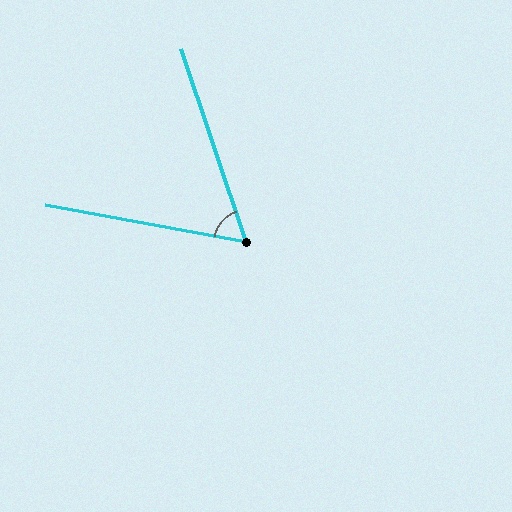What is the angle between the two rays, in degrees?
Approximately 61 degrees.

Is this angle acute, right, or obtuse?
It is acute.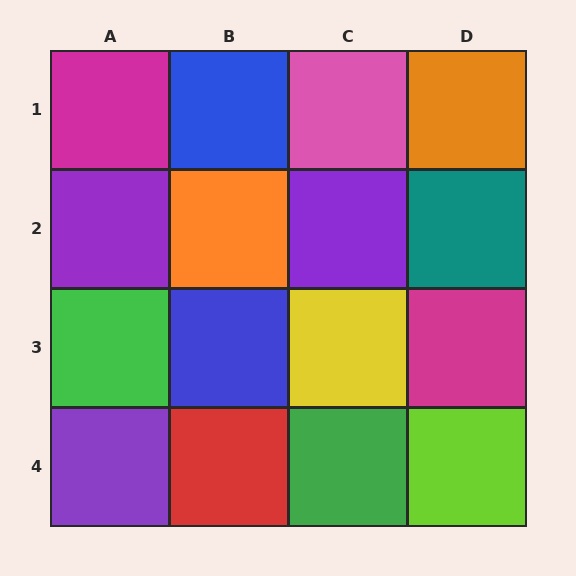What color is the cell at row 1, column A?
Magenta.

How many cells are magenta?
2 cells are magenta.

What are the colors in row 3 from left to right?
Green, blue, yellow, magenta.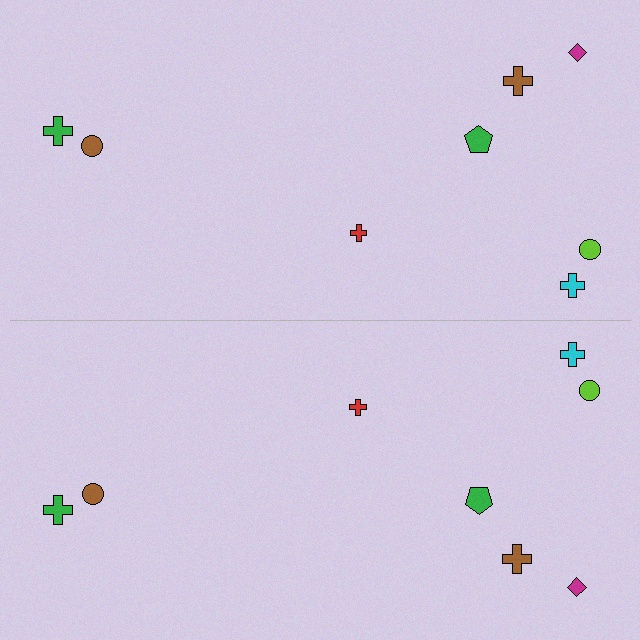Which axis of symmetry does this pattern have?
The pattern has a horizontal axis of symmetry running through the center of the image.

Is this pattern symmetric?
Yes, this pattern has bilateral (reflection) symmetry.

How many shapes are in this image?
There are 16 shapes in this image.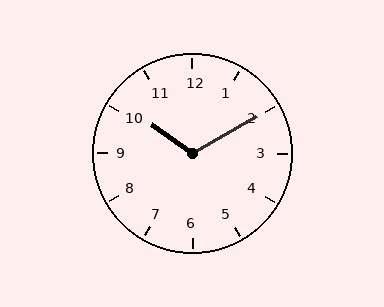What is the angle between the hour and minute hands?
Approximately 115 degrees.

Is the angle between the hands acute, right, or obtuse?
It is obtuse.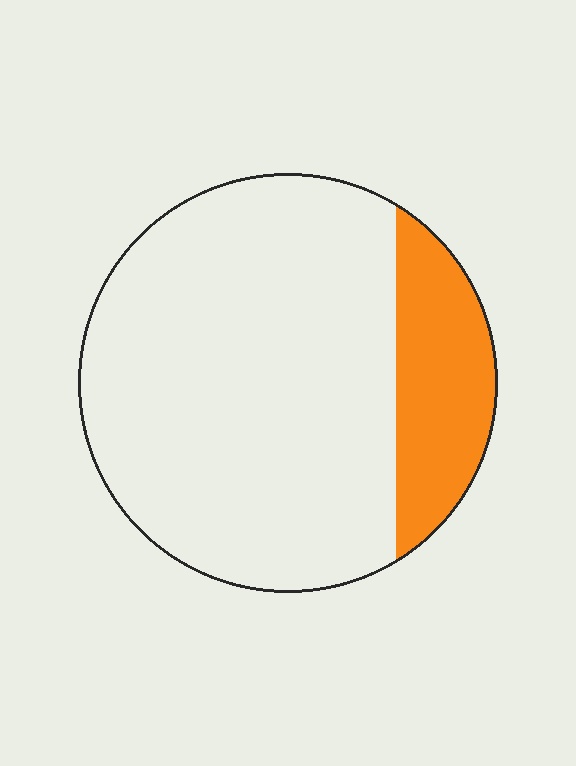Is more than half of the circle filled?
No.